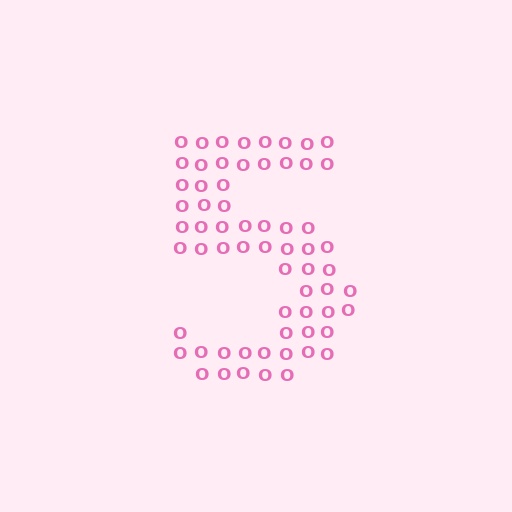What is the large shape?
The large shape is the digit 5.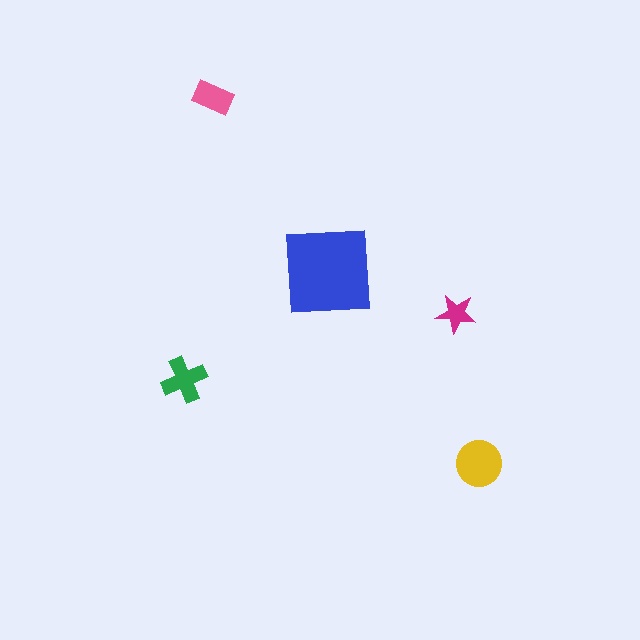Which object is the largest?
The blue square.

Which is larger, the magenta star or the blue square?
The blue square.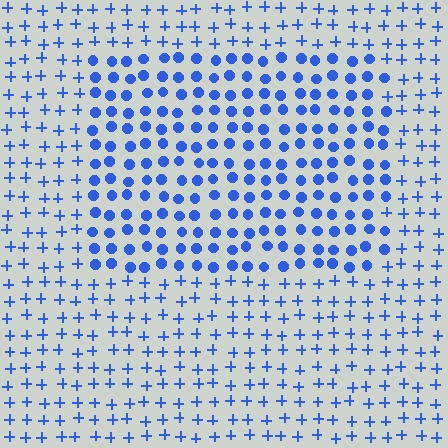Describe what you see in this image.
The image is filled with small blue elements arranged in a uniform grid. A rectangle-shaped region contains circles, while the surrounding area contains plus signs. The boundary is defined purely by the change in element shape.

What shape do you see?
I see a rectangle.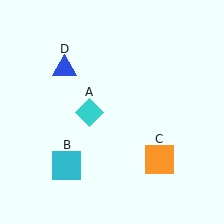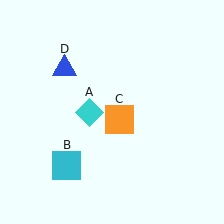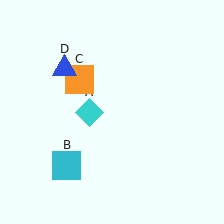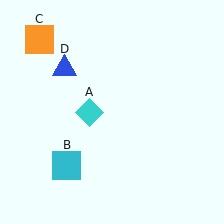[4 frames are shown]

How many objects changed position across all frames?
1 object changed position: orange square (object C).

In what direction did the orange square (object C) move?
The orange square (object C) moved up and to the left.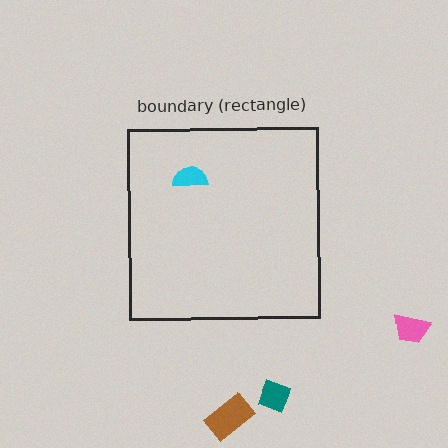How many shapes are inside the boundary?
1 inside, 3 outside.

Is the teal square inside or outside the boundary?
Outside.